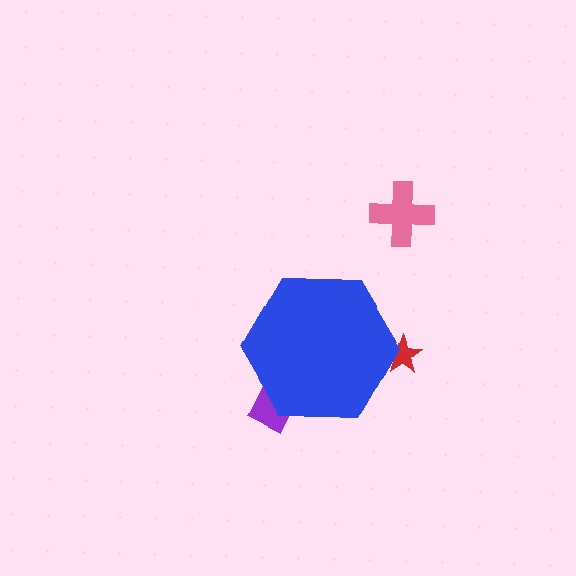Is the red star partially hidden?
Yes, the red star is partially hidden behind the blue hexagon.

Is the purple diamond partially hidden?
Yes, the purple diamond is partially hidden behind the blue hexagon.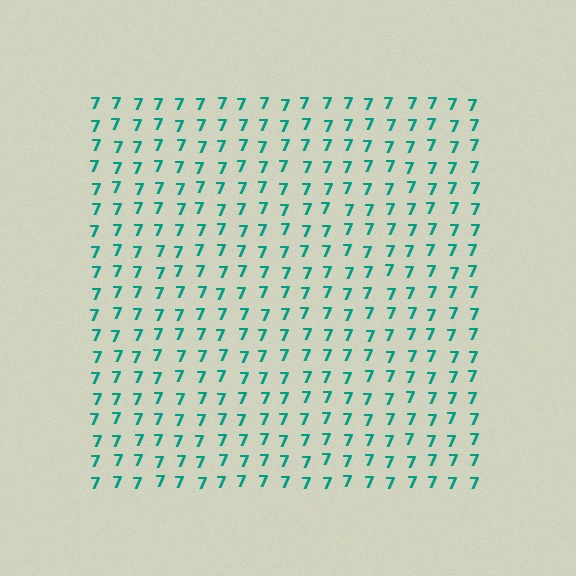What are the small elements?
The small elements are digit 7's.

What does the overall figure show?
The overall figure shows a square.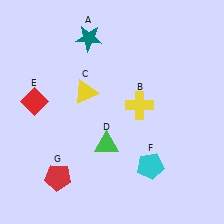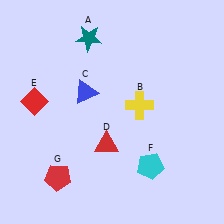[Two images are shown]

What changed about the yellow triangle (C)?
In Image 1, C is yellow. In Image 2, it changed to blue.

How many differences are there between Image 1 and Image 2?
There are 2 differences between the two images.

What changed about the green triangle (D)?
In Image 1, D is green. In Image 2, it changed to red.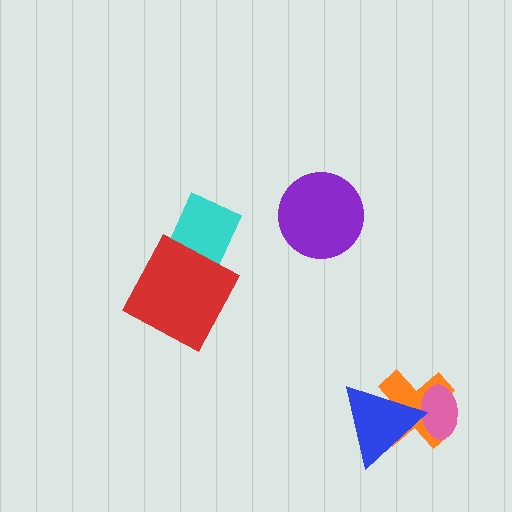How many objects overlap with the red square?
1 object overlaps with the red square.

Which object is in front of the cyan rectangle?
The red square is in front of the cyan rectangle.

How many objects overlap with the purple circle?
0 objects overlap with the purple circle.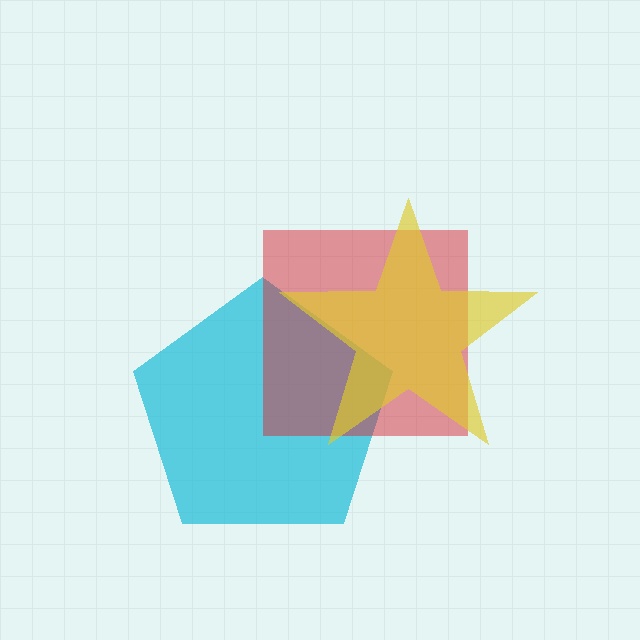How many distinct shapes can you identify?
There are 3 distinct shapes: a cyan pentagon, a red square, a yellow star.